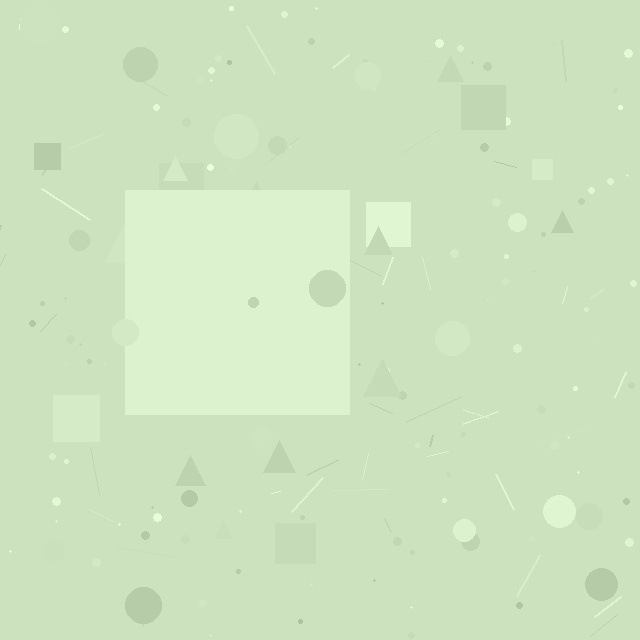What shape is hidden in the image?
A square is hidden in the image.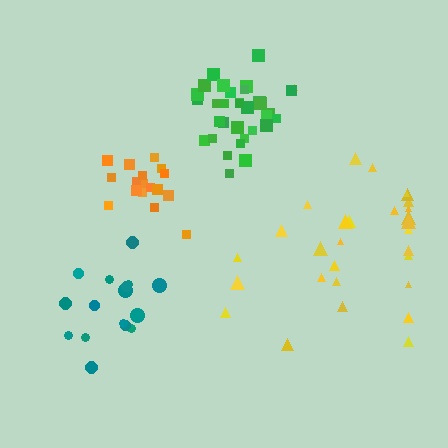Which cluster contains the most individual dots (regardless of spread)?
Green (32).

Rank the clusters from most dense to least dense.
green, orange, teal, yellow.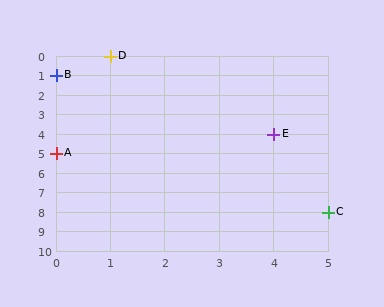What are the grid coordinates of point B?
Point B is at grid coordinates (0, 1).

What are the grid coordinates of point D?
Point D is at grid coordinates (1, 0).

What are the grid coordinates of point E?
Point E is at grid coordinates (4, 4).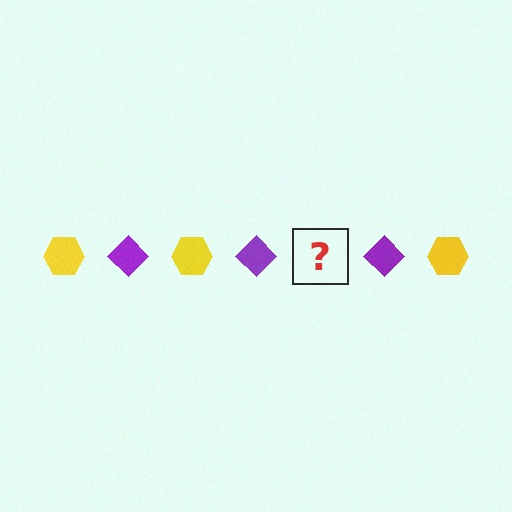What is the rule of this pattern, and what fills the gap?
The rule is that the pattern alternates between yellow hexagon and purple diamond. The gap should be filled with a yellow hexagon.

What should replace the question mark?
The question mark should be replaced with a yellow hexagon.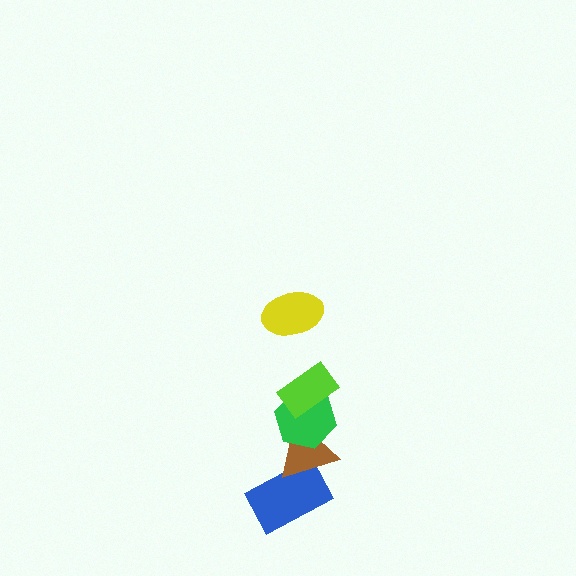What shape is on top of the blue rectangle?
The brown triangle is on top of the blue rectangle.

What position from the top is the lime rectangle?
The lime rectangle is 2nd from the top.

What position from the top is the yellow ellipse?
The yellow ellipse is 1st from the top.